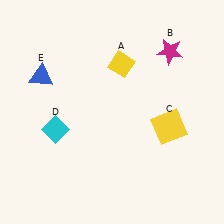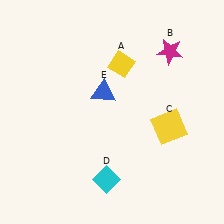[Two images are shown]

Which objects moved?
The objects that moved are: the cyan diamond (D), the blue triangle (E).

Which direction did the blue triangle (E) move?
The blue triangle (E) moved right.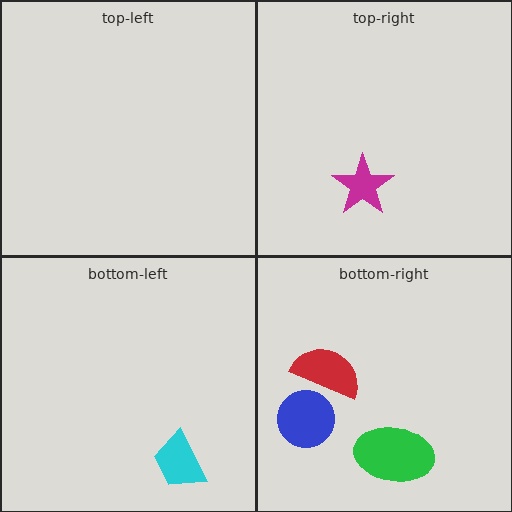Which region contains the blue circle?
The bottom-right region.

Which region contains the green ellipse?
The bottom-right region.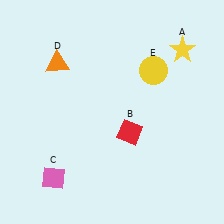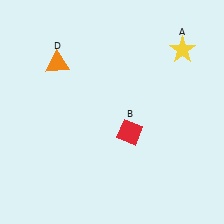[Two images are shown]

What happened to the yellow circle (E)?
The yellow circle (E) was removed in Image 2. It was in the top-right area of Image 1.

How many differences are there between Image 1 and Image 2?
There are 2 differences between the two images.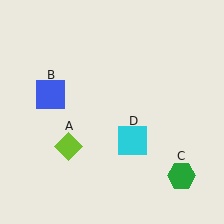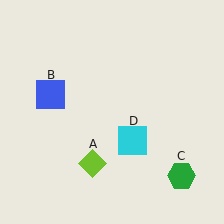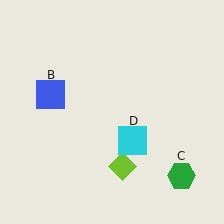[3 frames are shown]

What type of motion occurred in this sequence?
The lime diamond (object A) rotated counterclockwise around the center of the scene.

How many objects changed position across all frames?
1 object changed position: lime diamond (object A).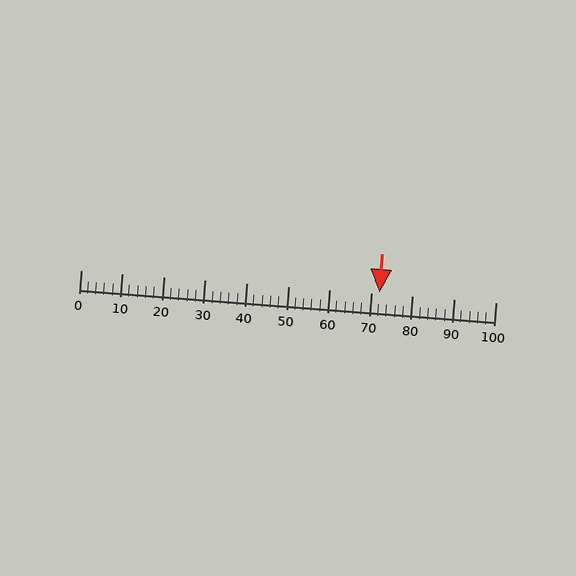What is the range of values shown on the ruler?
The ruler shows values from 0 to 100.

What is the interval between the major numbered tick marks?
The major tick marks are spaced 10 units apart.